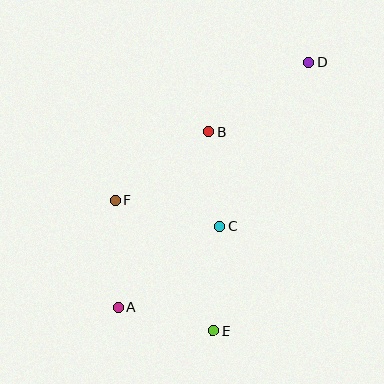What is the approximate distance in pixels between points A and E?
The distance between A and E is approximately 98 pixels.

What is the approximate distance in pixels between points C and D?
The distance between C and D is approximately 187 pixels.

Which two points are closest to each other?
Points B and C are closest to each other.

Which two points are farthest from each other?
Points A and D are farthest from each other.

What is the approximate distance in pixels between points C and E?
The distance between C and E is approximately 105 pixels.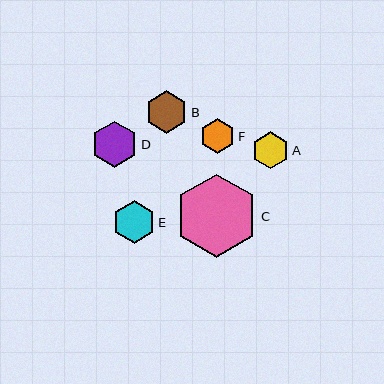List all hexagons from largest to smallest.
From largest to smallest: C, D, E, B, A, F.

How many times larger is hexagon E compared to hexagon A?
Hexagon E is approximately 1.2 times the size of hexagon A.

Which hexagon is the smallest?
Hexagon F is the smallest with a size of approximately 35 pixels.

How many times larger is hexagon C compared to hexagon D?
Hexagon C is approximately 1.8 times the size of hexagon D.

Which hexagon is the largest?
Hexagon C is the largest with a size of approximately 83 pixels.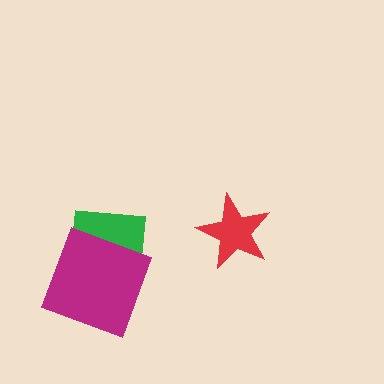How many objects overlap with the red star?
0 objects overlap with the red star.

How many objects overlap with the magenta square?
1 object overlaps with the magenta square.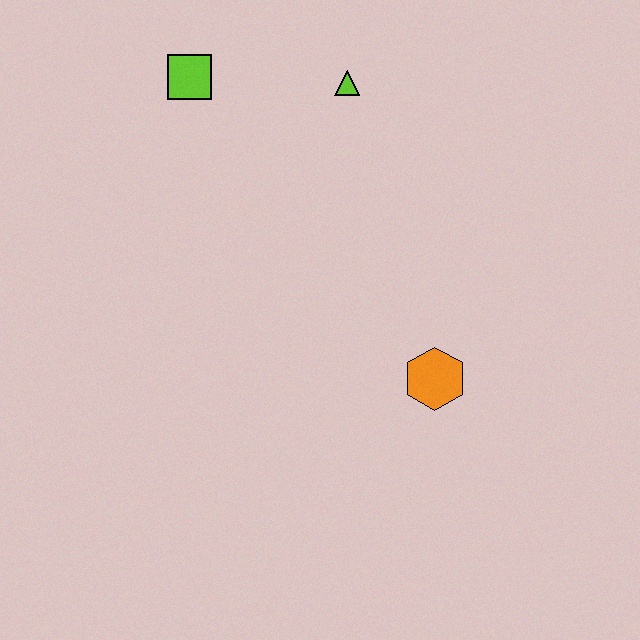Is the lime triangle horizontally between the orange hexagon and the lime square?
Yes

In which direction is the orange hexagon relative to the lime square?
The orange hexagon is below the lime square.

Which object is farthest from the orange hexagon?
The lime square is farthest from the orange hexagon.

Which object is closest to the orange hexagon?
The lime triangle is closest to the orange hexagon.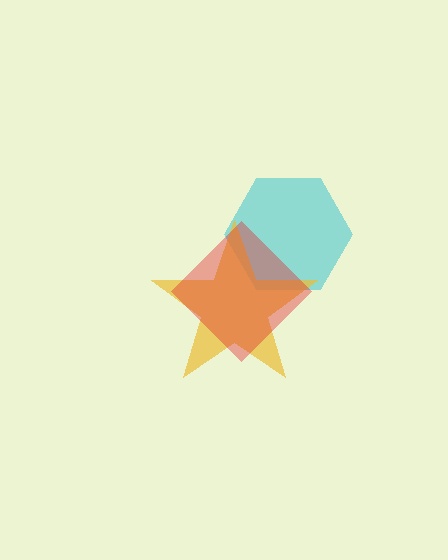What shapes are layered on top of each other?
The layered shapes are: a cyan hexagon, a yellow star, a red diamond.